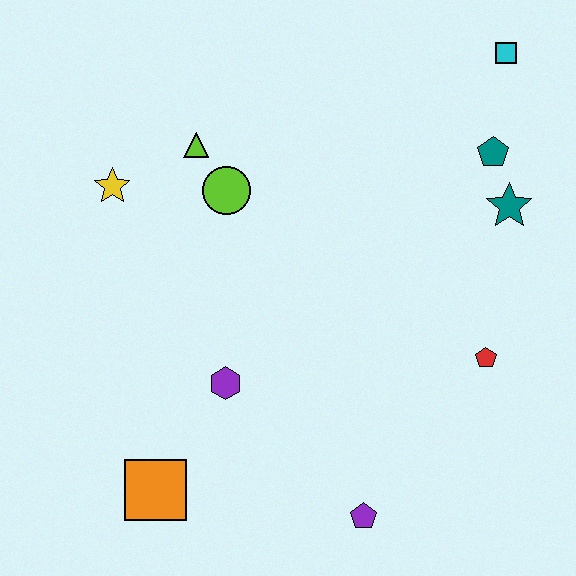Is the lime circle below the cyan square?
Yes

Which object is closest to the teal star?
The teal pentagon is closest to the teal star.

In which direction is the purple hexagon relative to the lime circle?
The purple hexagon is below the lime circle.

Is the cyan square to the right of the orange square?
Yes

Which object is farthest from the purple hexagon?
The cyan square is farthest from the purple hexagon.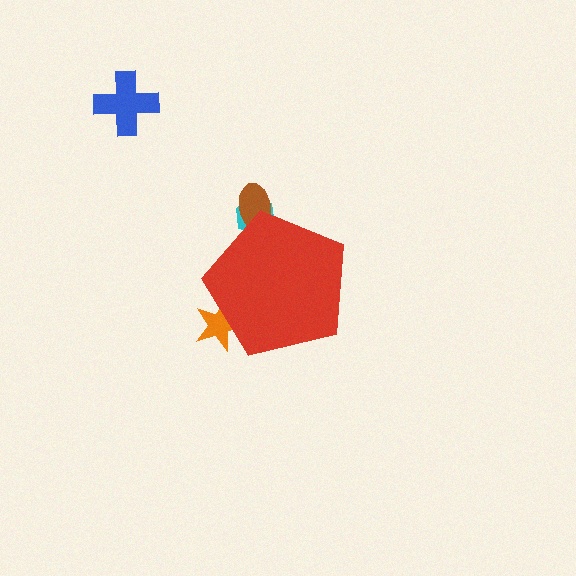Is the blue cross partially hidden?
No, the blue cross is fully visible.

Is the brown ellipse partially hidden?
Yes, the brown ellipse is partially hidden behind the red pentagon.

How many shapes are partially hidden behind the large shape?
3 shapes are partially hidden.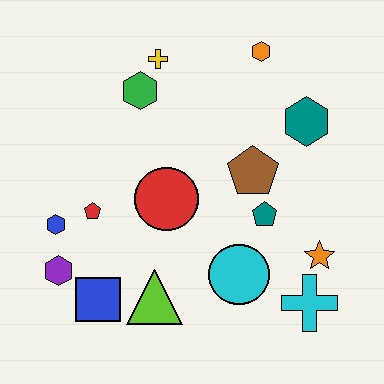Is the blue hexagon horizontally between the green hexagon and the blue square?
No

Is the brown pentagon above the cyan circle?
Yes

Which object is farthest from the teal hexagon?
The purple hexagon is farthest from the teal hexagon.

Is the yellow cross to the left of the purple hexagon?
No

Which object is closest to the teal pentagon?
The brown pentagon is closest to the teal pentagon.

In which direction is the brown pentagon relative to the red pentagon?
The brown pentagon is to the right of the red pentagon.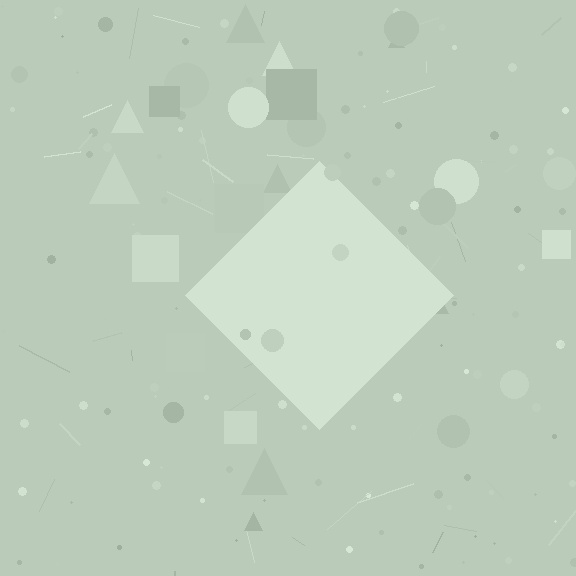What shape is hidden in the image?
A diamond is hidden in the image.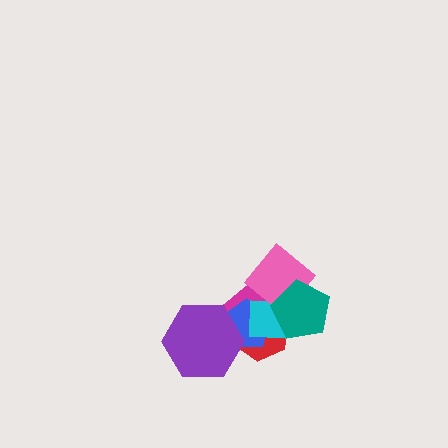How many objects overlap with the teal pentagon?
4 objects overlap with the teal pentagon.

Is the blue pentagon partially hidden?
Yes, it is partially covered by another shape.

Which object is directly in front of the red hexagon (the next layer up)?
The blue pentagon is directly in front of the red hexagon.